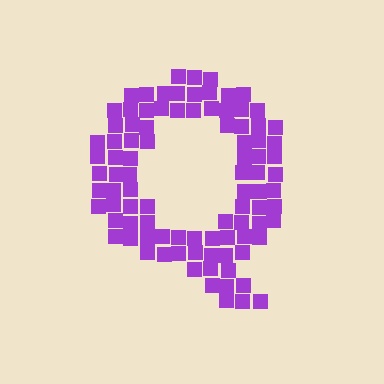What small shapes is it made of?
It is made of small squares.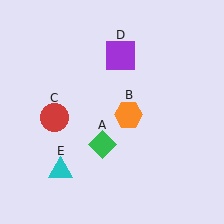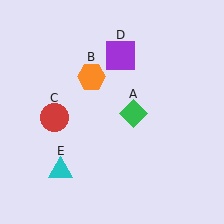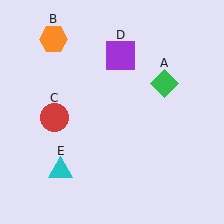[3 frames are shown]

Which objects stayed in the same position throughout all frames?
Red circle (object C) and purple square (object D) and cyan triangle (object E) remained stationary.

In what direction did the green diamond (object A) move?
The green diamond (object A) moved up and to the right.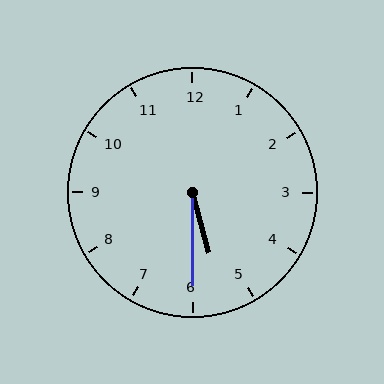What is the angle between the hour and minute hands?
Approximately 15 degrees.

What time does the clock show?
5:30.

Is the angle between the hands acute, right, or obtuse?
It is acute.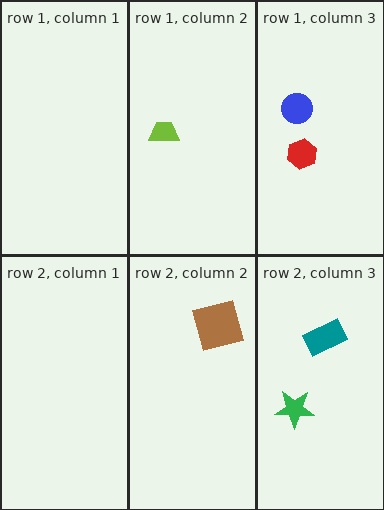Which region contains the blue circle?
The row 1, column 3 region.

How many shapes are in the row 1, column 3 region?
2.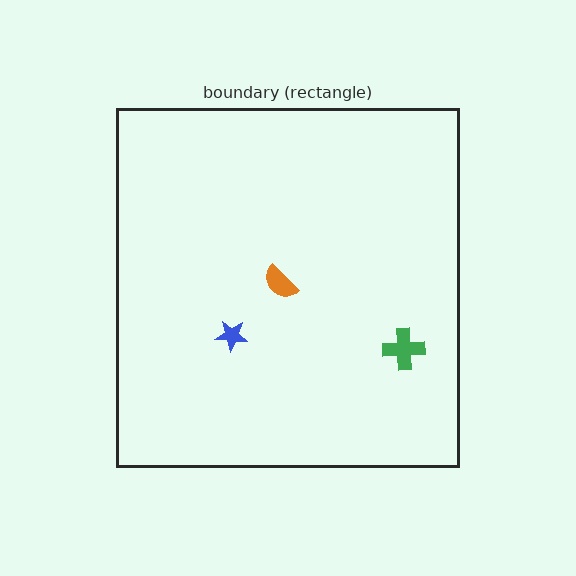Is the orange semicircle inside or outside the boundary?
Inside.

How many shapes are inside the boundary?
3 inside, 0 outside.